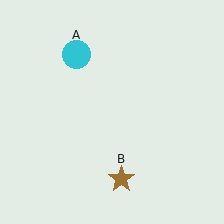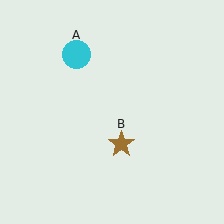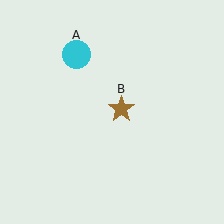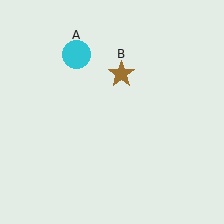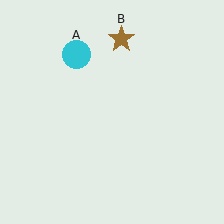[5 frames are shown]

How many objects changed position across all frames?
1 object changed position: brown star (object B).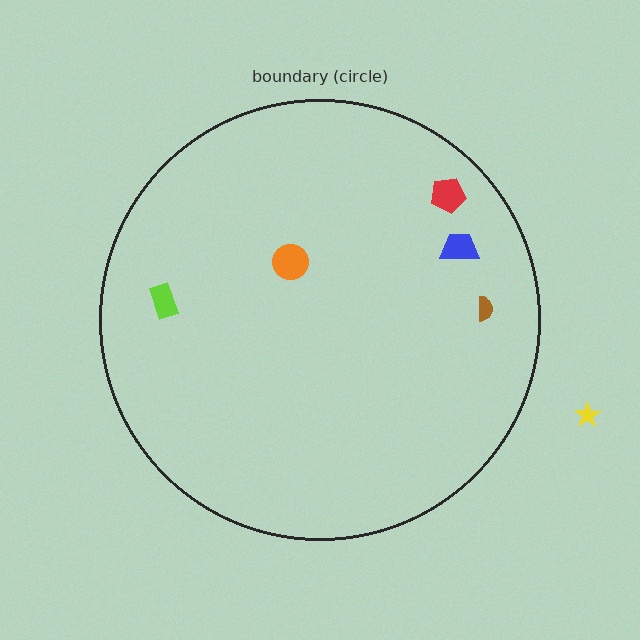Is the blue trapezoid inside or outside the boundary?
Inside.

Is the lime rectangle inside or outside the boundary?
Inside.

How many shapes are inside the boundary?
5 inside, 1 outside.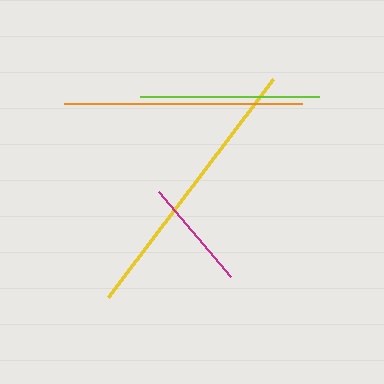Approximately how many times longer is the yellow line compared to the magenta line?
The yellow line is approximately 2.4 times the length of the magenta line.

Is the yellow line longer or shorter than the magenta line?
The yellow line is longer than the magenta line.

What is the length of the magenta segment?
The magenta segment is approximately 112 pixels long.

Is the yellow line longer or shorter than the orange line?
The yellow line is longer than the orange line.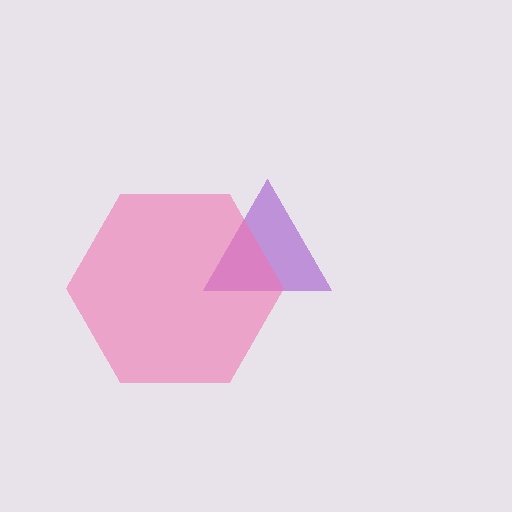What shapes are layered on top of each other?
The layered shapes are: a purple triangle, a pink hexagon.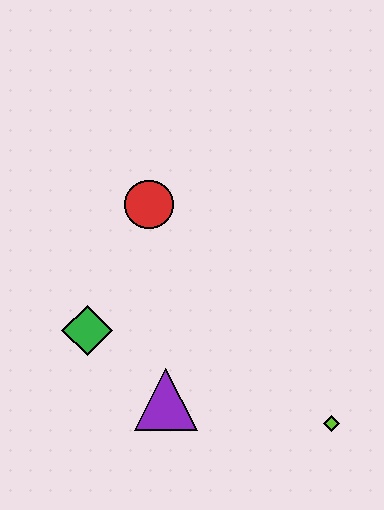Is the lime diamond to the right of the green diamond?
Yes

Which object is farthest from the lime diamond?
The red circle is farthest from the lime diamond.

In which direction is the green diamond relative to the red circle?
The green diamond is below the red circle.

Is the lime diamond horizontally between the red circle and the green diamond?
No